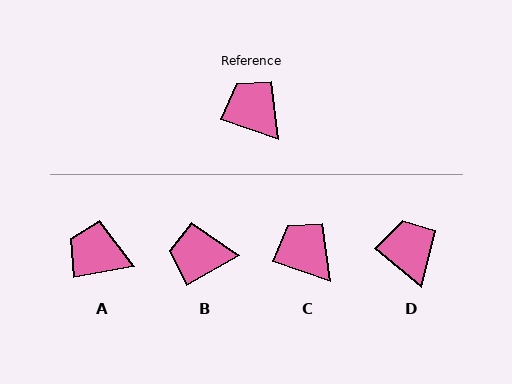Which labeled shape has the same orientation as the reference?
C.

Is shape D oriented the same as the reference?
No, it is off by about 21 degrees.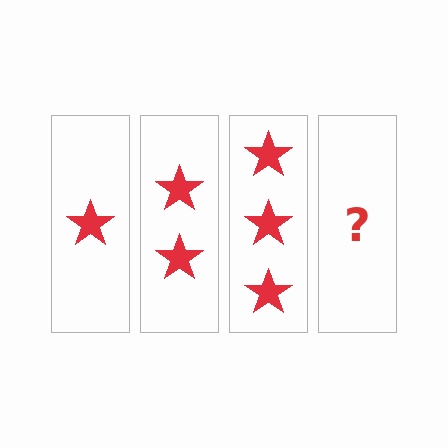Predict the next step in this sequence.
The next step is 4 stars.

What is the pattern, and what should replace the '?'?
The pattern is that each step adds one more star. The '?' should be 4 stars.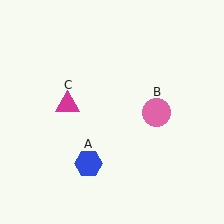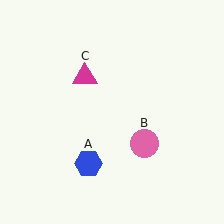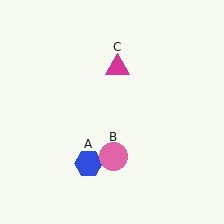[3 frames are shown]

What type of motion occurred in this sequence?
The pink circle (object B), magenta triangle (object C) rotated clockwise around the center of the scene.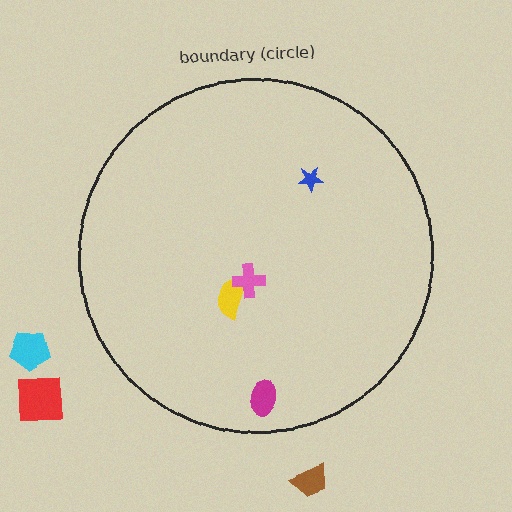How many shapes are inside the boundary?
4 inside, 3 outside.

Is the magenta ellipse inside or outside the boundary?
Inside.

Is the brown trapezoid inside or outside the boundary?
Outside.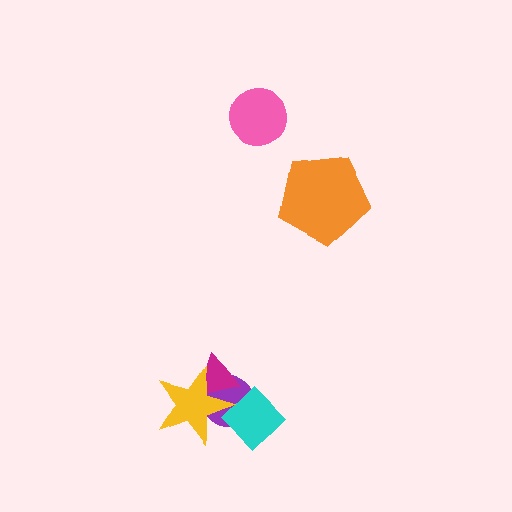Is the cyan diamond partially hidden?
Yes, it is partially covered by another shape.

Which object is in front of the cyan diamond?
The yellow star is in front of the cyan diamond.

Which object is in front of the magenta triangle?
The yellow star is in front of the magenta triangle.